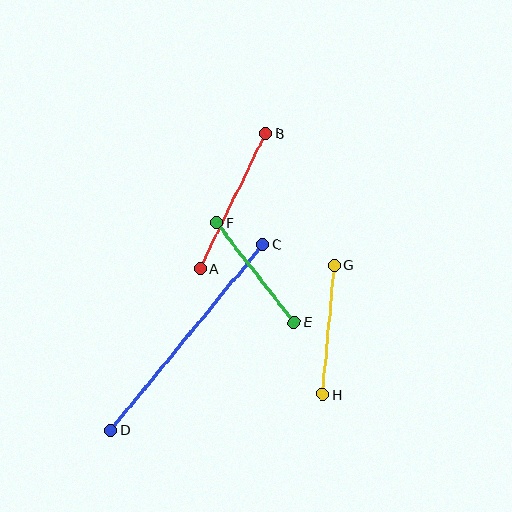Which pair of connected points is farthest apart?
Points C and D are farthest apart.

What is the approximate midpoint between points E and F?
The midpoint is at approximately (255, 272) pixels.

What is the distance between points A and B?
The distance is approximately 150 pixels.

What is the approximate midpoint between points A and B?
The midpoint is at approximately (233, 201) pixels.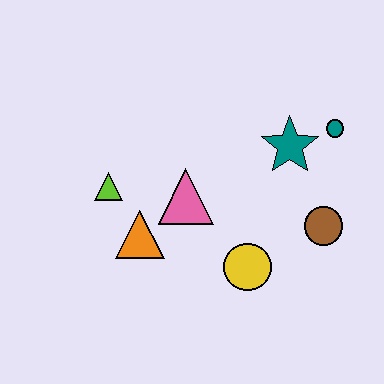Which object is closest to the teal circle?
The teal star is closest to the teal circle.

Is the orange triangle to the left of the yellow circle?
Yes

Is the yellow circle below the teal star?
Yes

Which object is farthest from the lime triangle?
The teal circle is farthest from the lime triangle.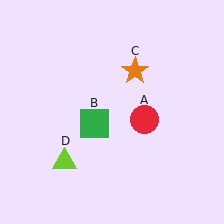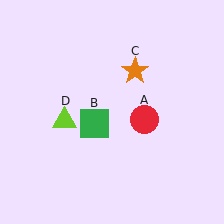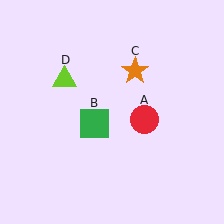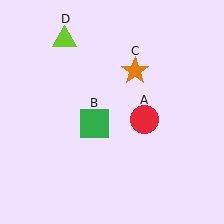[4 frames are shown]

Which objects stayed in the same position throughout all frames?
Red circle (object A) and green square (object B) and orange star (object C) remained stationary.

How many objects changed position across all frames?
1 object changed position: lime triangle (object D).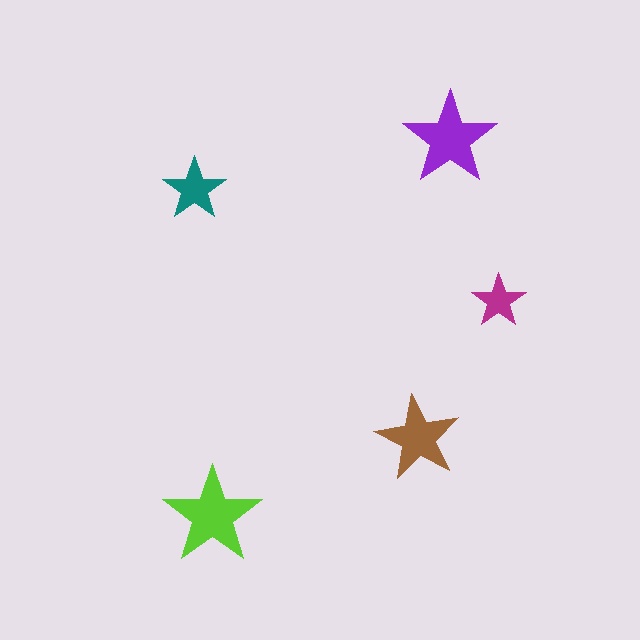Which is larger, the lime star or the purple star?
The lime one.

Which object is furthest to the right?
The magenta star is rightmost.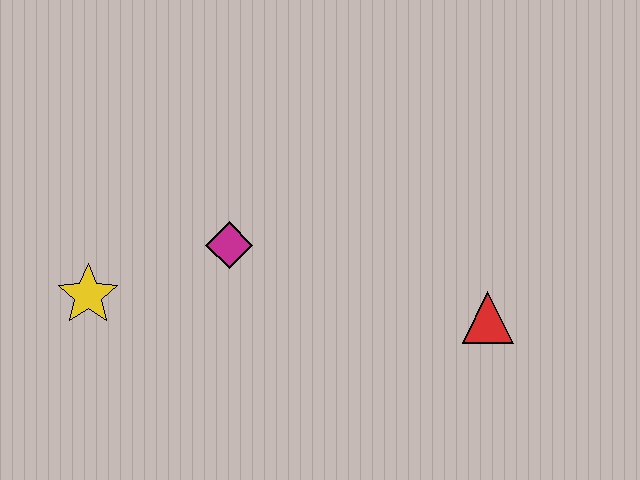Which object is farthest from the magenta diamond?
The red triangle is farthest from the magenta diamond.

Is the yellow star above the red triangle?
Yes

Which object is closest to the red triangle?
The magenta diamond is closest to the red triangle.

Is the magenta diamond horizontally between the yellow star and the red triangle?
Yes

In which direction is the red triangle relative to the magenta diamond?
The red triangle is to the right of the magenta diamond.